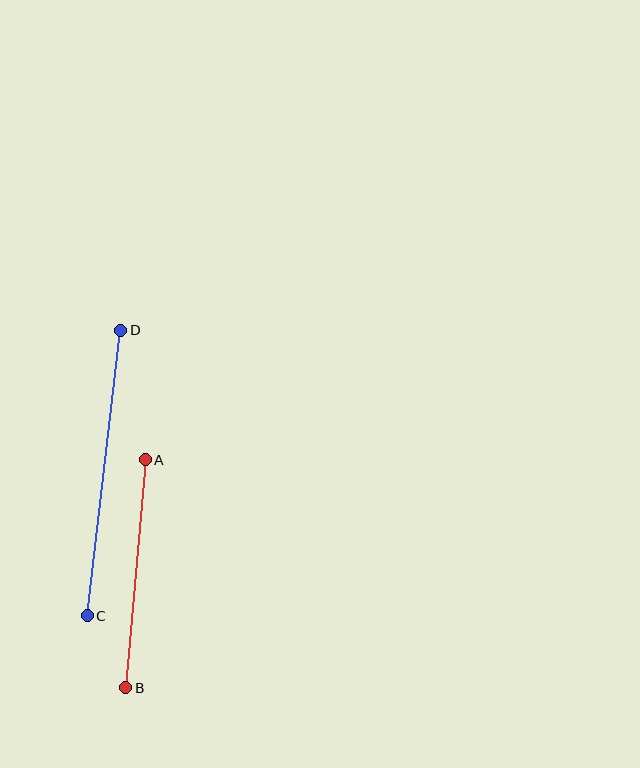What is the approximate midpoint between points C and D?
The midpoint is at approximately (104, 473) pixels.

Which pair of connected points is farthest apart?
Points C and D are farthest apart.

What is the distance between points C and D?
The distance is approximately 288 pixels.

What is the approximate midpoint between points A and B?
The midpoint is at approximately (135, 574) pixels.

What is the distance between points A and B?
The distance is approximately 229 pixels.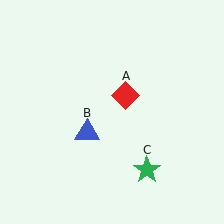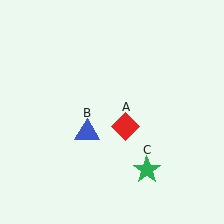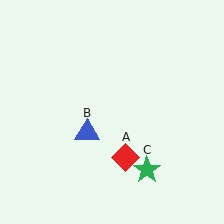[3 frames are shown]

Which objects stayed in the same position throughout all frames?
Blue triangle (object B) and green star (object C) remained stationary.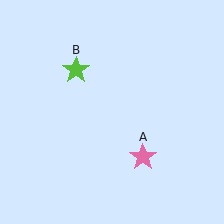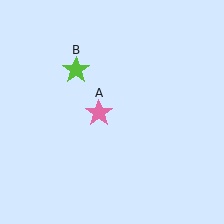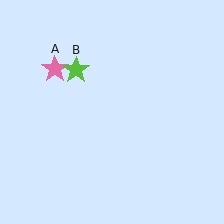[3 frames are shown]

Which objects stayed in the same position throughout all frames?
Lime star (object B) remained stationary.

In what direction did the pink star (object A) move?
The pink star (object A) moved up and to the left.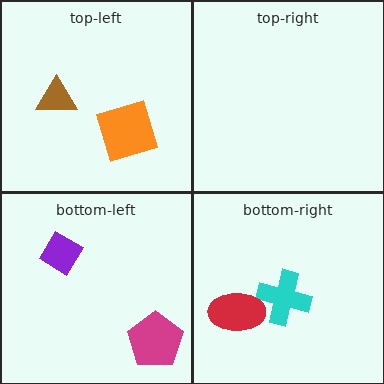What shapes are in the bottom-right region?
The cyan cross, the red ellipse.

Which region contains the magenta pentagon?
The bottom-left region.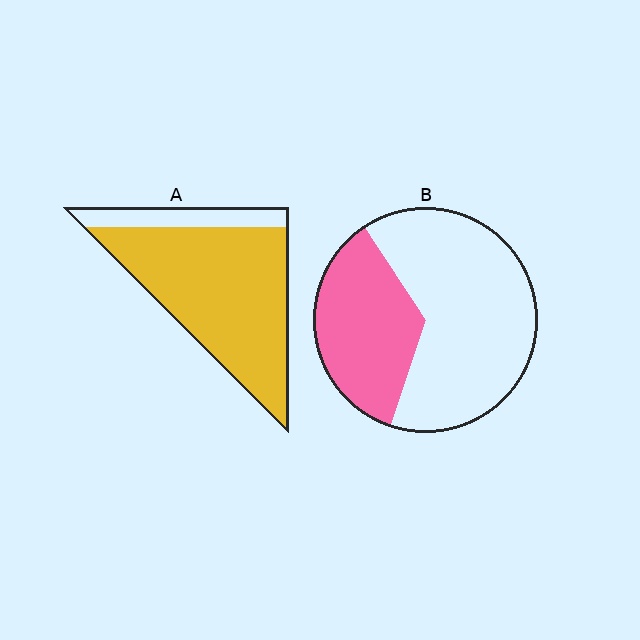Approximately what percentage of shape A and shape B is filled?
A is approximately 85% and B is approximately 35%.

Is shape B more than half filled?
No.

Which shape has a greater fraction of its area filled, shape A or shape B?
Shape A.